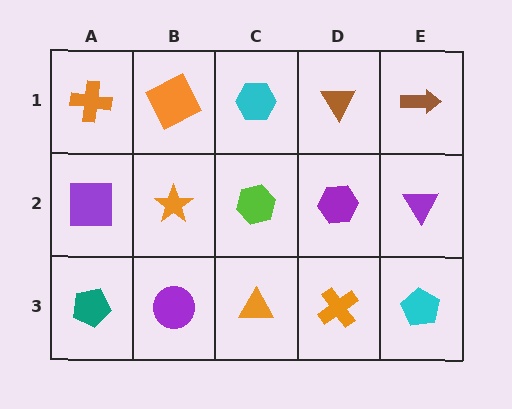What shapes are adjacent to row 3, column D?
A purple hexagon (row 2, column D), an orange triangle (row 3, column C), a cyan pentagon (row 3, column E).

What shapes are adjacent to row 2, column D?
A brown triangle (row 1, column D), an orange cross (row 3, column D), a lime hexagon (row 2, column C), a purple triangle (row 2, column E).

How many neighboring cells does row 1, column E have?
2.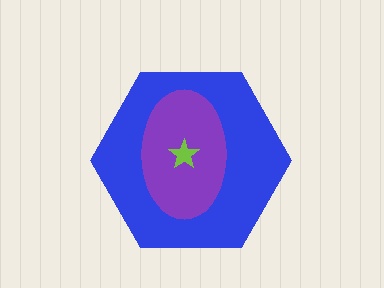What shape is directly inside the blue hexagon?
The purple ellipse.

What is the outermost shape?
The blue hexagon.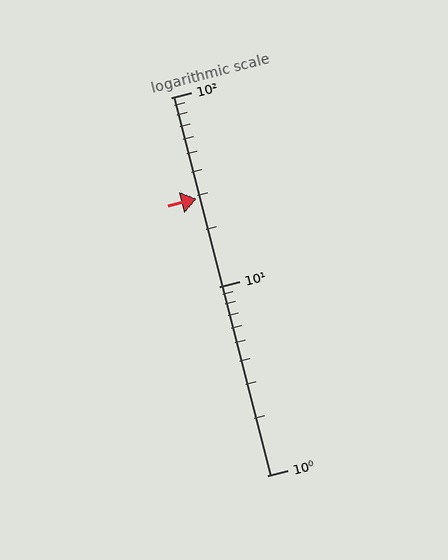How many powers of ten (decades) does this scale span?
The scale spans 2 decades, from 1 to 100.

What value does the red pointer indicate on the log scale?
The pointer indicates approximately 29.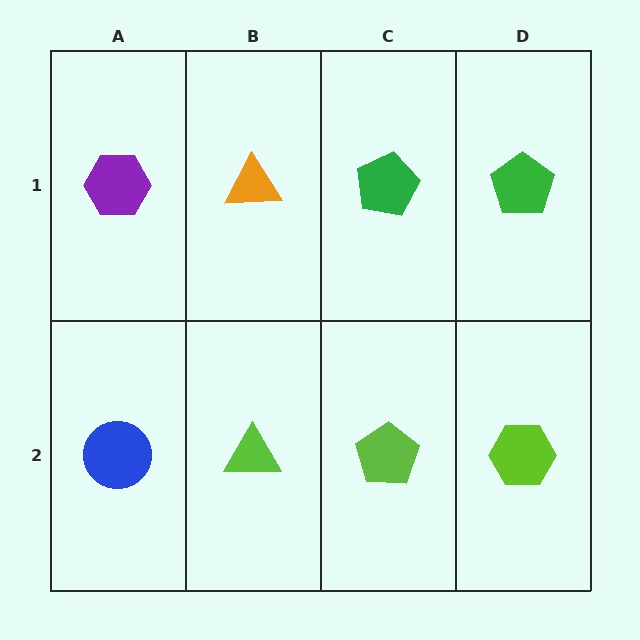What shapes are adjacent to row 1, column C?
A lime pentagon (row 2, column C), an orange triangle (row 1, column B), a green pentagon (row 1, column D).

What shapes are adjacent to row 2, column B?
An orange triangle (row 1, column B), a blue circle (row 2, column A), a lime pentagon (row 2, column C).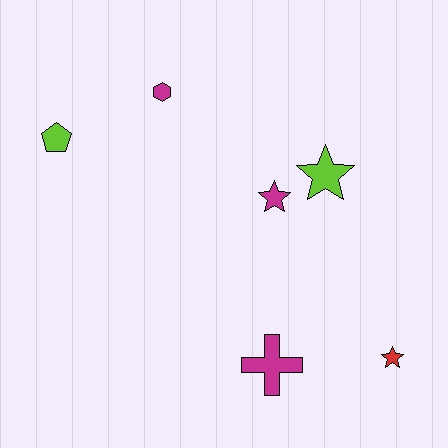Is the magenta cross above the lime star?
No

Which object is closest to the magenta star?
The lime star is closest to the magenta star.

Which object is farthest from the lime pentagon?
The red star is farthest from the lime pentagon.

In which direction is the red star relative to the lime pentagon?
The red star is to the right of the lime pentagon.